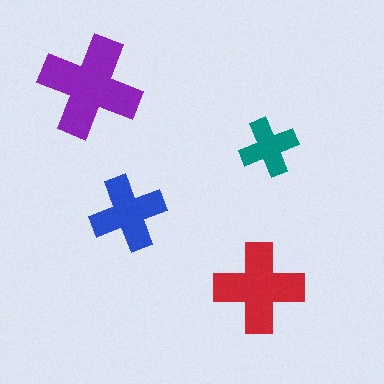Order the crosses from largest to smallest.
the purple one, the red one, the blue one, the teal one.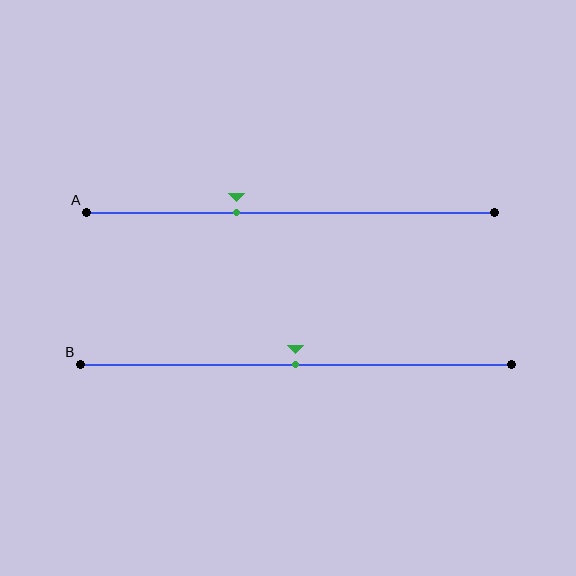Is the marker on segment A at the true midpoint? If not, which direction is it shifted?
No, the marker on segment A is shifted to the left by about 13% of the segment length.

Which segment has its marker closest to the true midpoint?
Segment B has its marker closest to the true midpoint.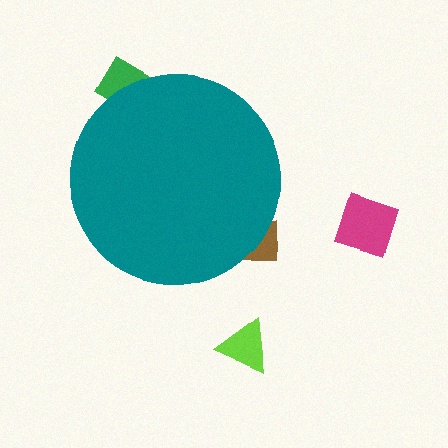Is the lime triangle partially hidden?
No, the lime triangle is fully visible.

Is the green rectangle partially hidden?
Yes, the green rectangle is partially hidden behind the teal circle.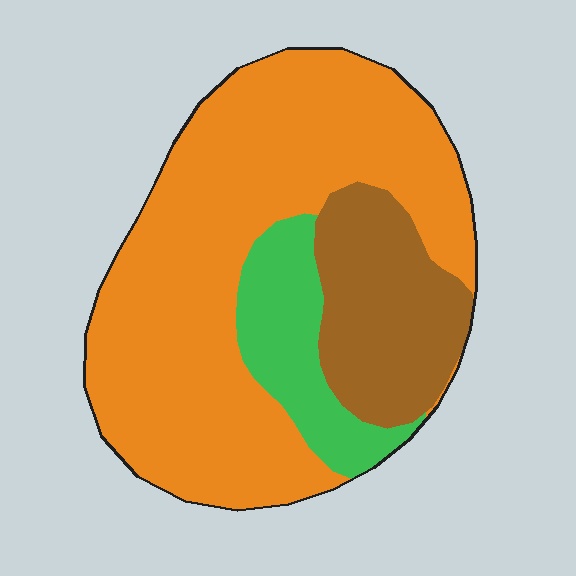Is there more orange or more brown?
Orange.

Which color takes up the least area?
Green, at roughly 15%.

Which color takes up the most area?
Orange, at roughly 65%.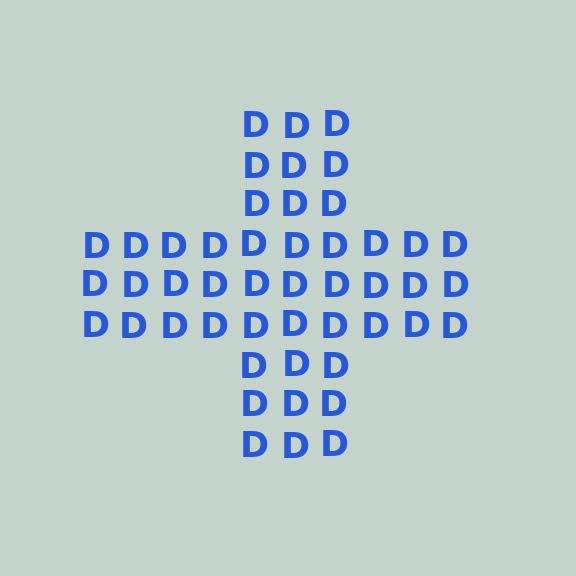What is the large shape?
The large shape is a cross.